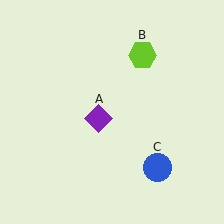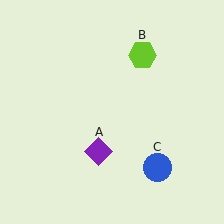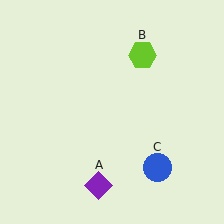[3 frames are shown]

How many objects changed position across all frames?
1 object changed position: purple diamond (object A).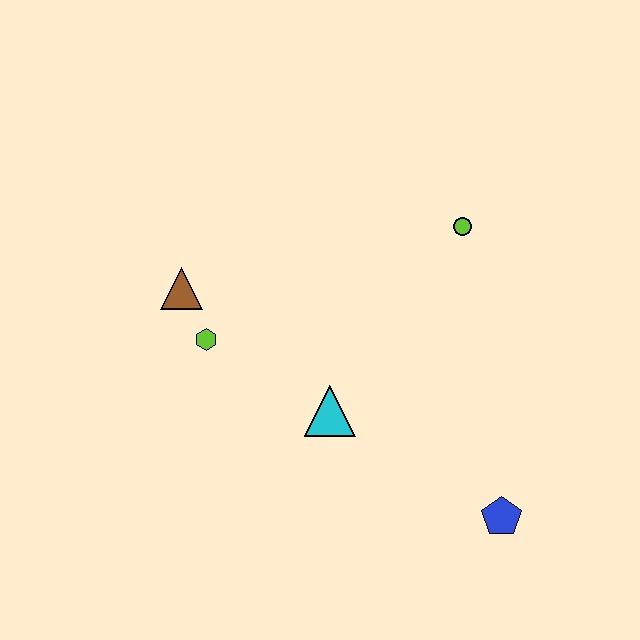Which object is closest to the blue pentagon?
The cyan triangle is closest to the blue pentagon.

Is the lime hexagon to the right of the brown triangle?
Yes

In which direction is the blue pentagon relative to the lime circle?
The blue pentagon is below the lime circle.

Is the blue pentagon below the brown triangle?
Yes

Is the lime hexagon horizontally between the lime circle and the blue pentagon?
No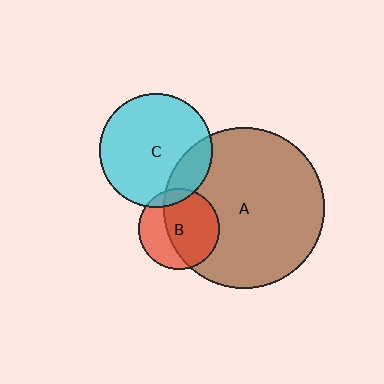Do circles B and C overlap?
Yes.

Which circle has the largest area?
Circle A (brown).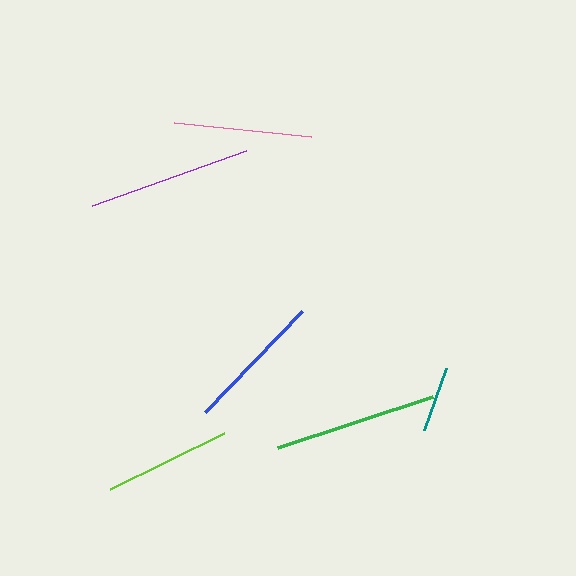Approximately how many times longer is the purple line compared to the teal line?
The purple line is approximately 2.5 times the length of the teal line.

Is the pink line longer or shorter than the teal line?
The pink line is longer than the teal line.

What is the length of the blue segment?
The blue segment is approximately 140 pixels long.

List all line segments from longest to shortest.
From longest to shortest: purple, green, blue, pink, lime, teal.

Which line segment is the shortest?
The teal line is the shortest at approximately 65 pixels.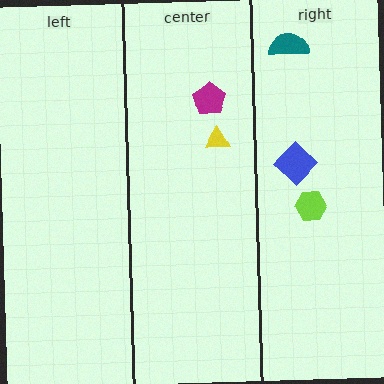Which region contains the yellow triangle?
The center region.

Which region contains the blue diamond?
The right region.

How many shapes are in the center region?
2.